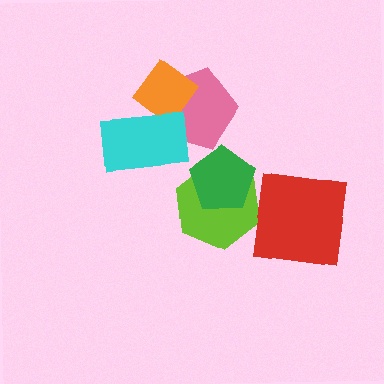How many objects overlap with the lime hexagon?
1 object overlaps with the lime hexagon.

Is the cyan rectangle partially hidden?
No, no other shape covers it.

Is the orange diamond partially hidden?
Yes, it is partially covered by another shape.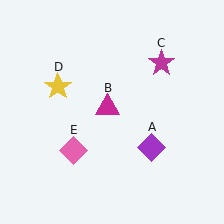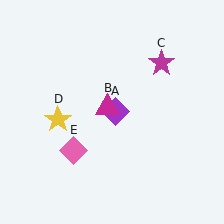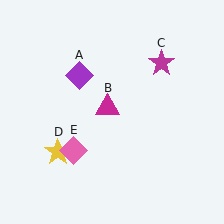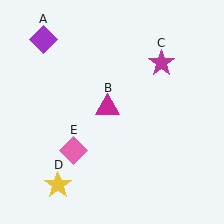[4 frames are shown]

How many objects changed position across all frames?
2 objects changed position: purple diamond (object A), yellow star (object D).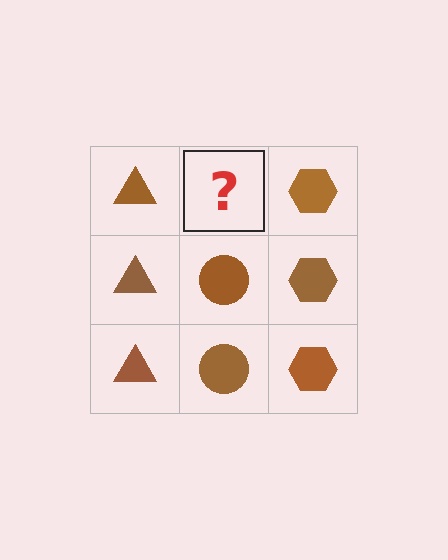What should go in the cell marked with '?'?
The missing cell should contain a brown circle.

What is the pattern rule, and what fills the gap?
The rule is that each column has a consistent shape. The gap should be filled with a brown circle.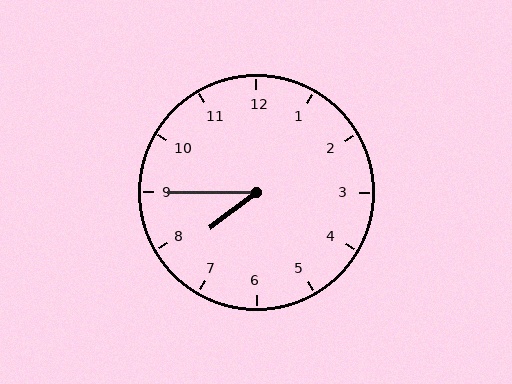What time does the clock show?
7:45.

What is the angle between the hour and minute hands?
Approximately 38 degrees.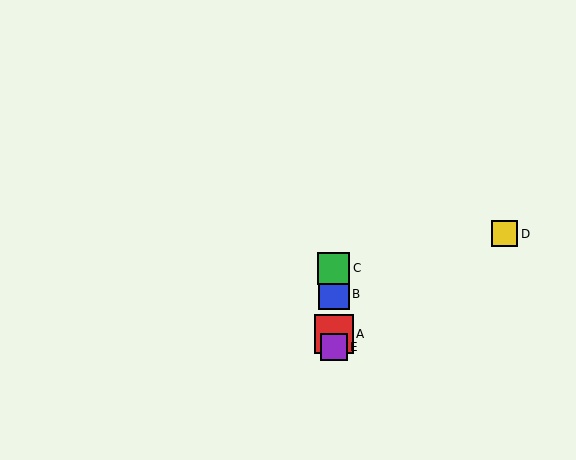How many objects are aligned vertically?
4 objects (A, B, C, E) are aligned vertically.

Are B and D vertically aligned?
No, B is at x≈334 and D is at x≈505.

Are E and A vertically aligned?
Yes, both are at x≈334.